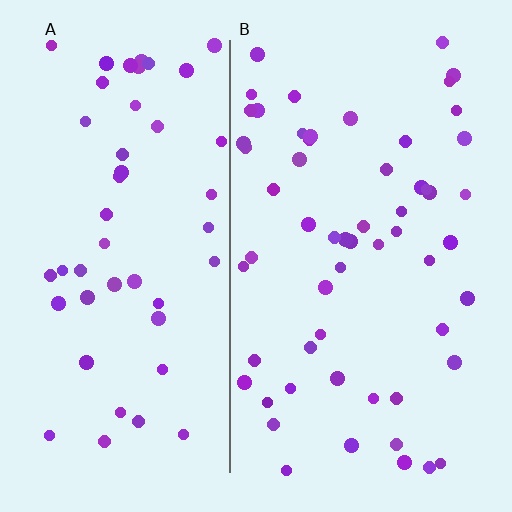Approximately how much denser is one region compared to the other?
Approximately 1.2× — region B over region A.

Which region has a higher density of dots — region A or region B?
B (the right).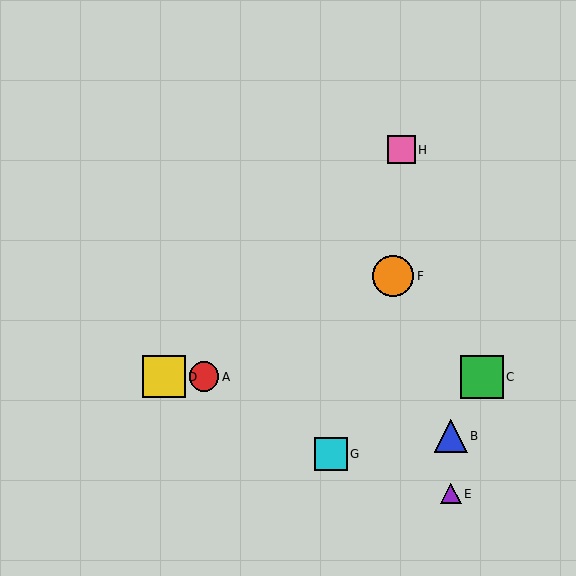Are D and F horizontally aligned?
No, D is at y≈377 and F is at y≈276.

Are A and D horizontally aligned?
Yes, both are at y≈377.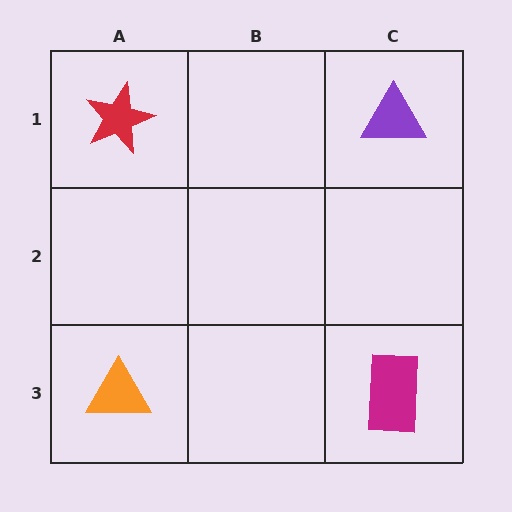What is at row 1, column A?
A red star.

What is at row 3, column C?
A magenta rectangle.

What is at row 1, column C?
A purple triangle.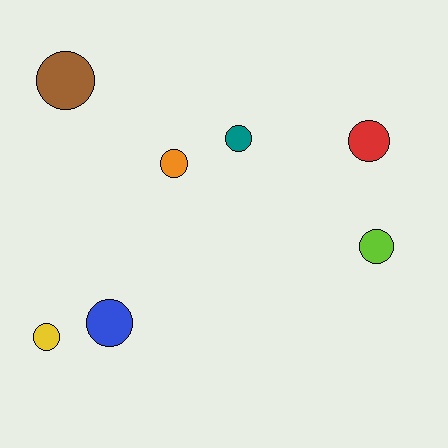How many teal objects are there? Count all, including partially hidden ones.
There is 1 teal object.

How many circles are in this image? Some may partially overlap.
There are 7 circles.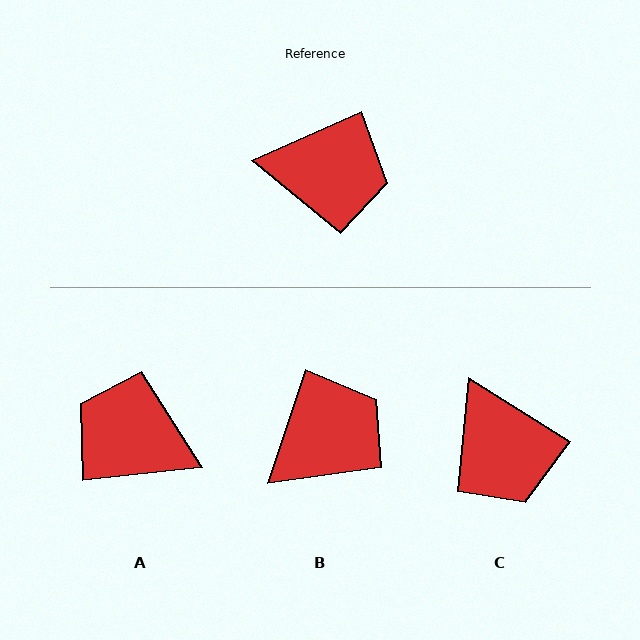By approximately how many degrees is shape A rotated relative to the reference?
Approximately 162 degrees counter-clockwise.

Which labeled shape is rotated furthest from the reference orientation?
A, about 162 degrees away.